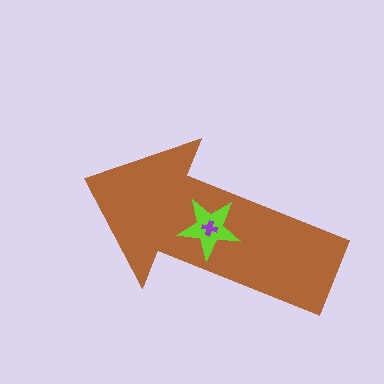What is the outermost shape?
The brown arrow.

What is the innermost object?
The purple cross.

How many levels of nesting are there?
3.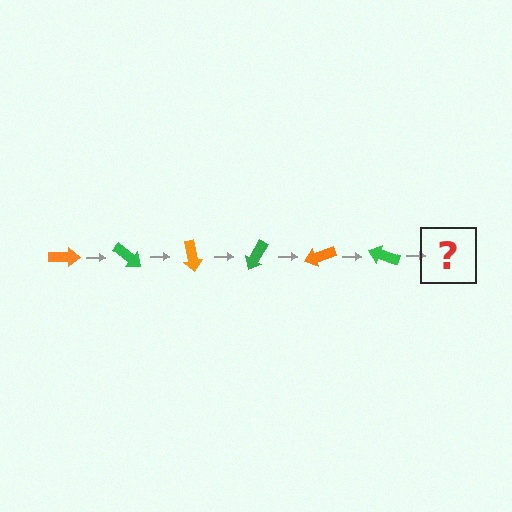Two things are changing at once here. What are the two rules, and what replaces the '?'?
The two rules are that it rotates 40 degrees each step and the color cycles through orange and green. The '?' should be an orange arrow, rotated 240 degrees from the start.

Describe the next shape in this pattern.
It should be an orange arrow, rotated 240 degrees from the start.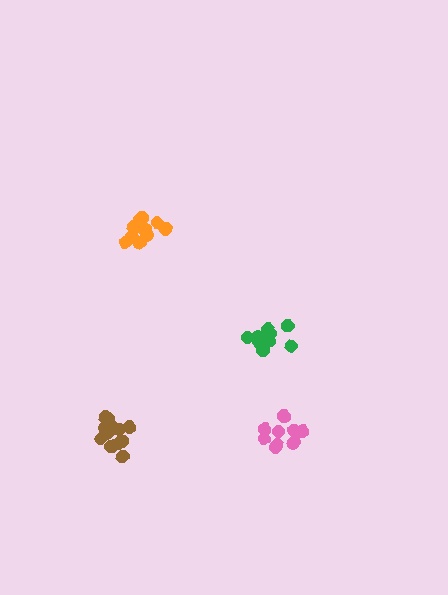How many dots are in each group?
Group 1: 14 dots, Group 2: 11 dots, Group 3: 14 dots, Group 4: 12 dots (51 total).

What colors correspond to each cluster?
The clusters are colored: orange, green, brown, pink.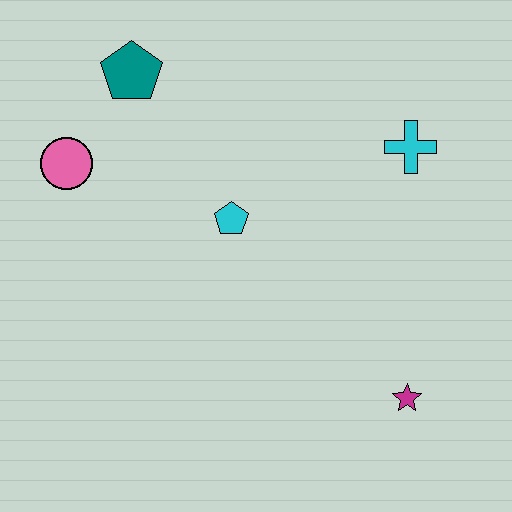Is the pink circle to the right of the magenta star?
No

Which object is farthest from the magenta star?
The teal pentagon is farthest from the magenta star.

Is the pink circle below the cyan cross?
Yes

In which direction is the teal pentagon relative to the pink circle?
The teal pentagon is above the pink circle.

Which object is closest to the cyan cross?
The cyan pentagon is closest to the cyan cross.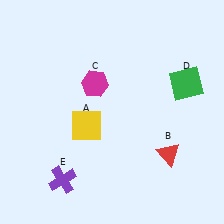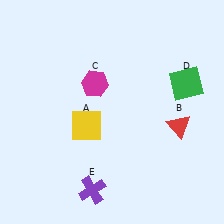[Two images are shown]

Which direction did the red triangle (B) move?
The red triangle (B) moved up.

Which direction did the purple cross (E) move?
The purple cross (E) moved right.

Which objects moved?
The objects that moved are: the red triangle (B), the purple cross (E).